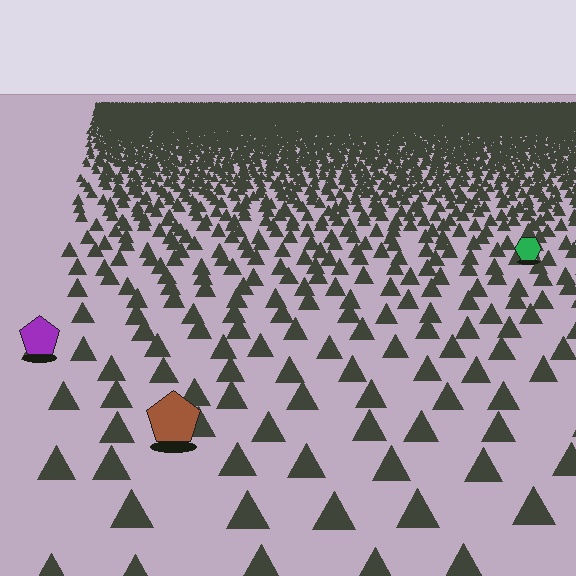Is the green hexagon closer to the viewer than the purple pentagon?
No. The purple pentagon is closer — you can tell from the texture gradient: the ground texture is coarser near it.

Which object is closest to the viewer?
The brown pentagon is closest. The texture marks near it are larger and more spread out.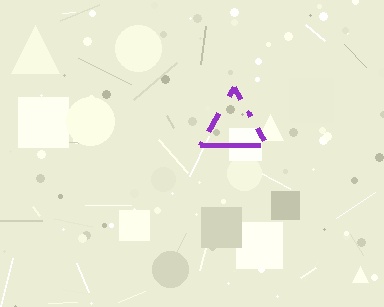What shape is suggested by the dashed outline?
The dashed outline suggests a triangle.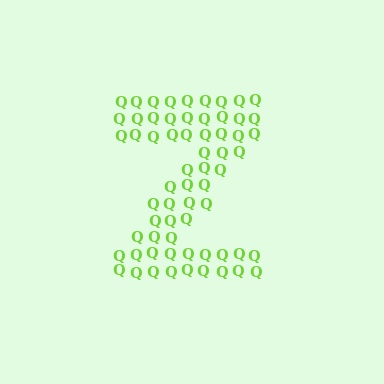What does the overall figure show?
The overall figure shows the letter Z.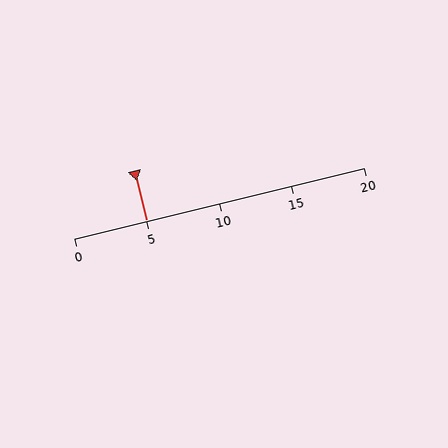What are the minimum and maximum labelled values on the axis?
The axis runs from 0 to 20.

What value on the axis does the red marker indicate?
The marker indicates approximately 5.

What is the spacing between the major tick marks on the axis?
The major ticks are spaced 5 apart.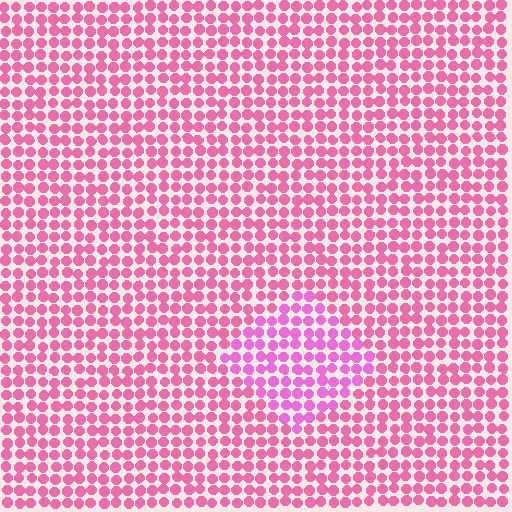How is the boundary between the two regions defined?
The boundary is defined purely by a slight shift in hue (about 22 degrees). Spacing, size, and orientation are identical on both sides.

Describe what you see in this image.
The image is filled with small pink elements in a uniform arrangement. A diamond-shaped region is visible where the elements are tinted to a slightly different hue, forming a subtle color boundary.